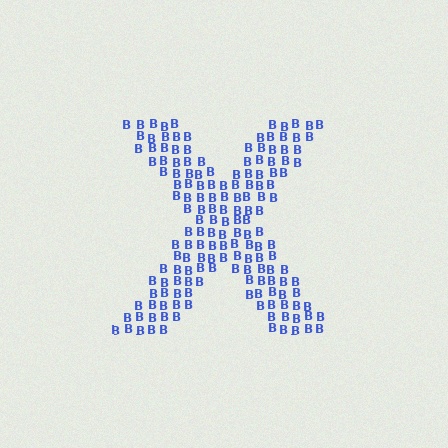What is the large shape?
The large shape is the letter X.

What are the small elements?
The small elements are letter B's.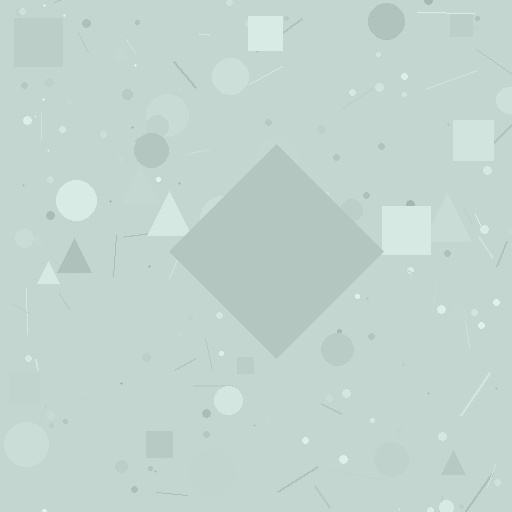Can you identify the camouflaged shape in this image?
The camouflaged shape is a diamond.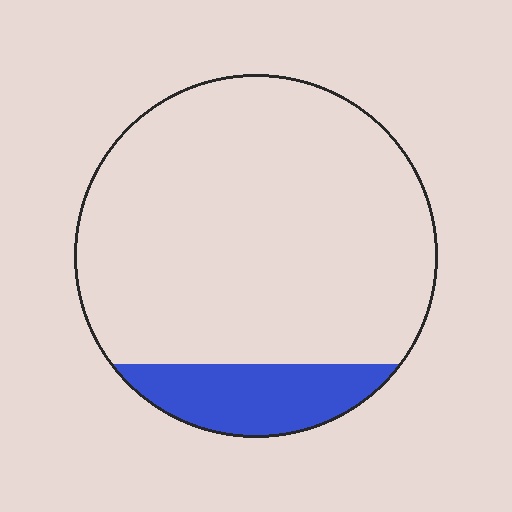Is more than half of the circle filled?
No.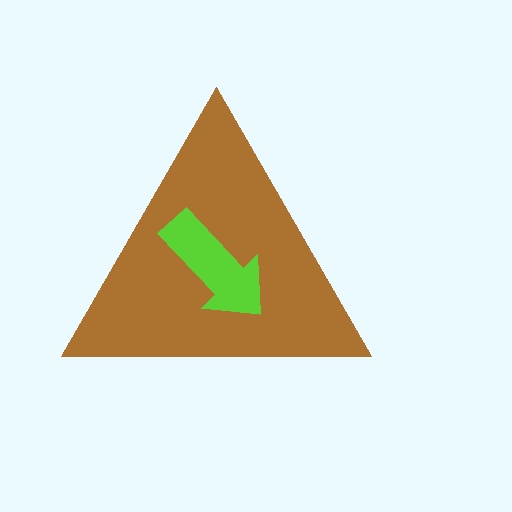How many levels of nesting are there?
2.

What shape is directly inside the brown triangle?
The lime arrow.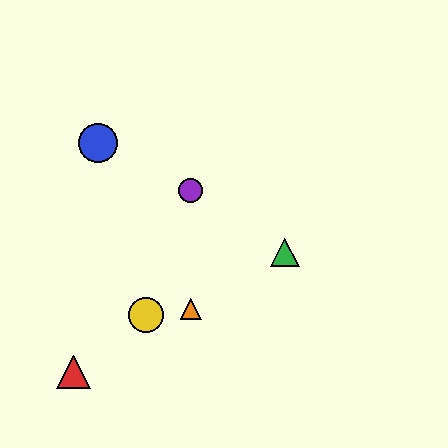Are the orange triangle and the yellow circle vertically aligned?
No, the orange triangle is at x≈191 and the yellow circle is at x≈146.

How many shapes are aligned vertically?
2 shapes (the purple circle, the orange triangle) are aligned vertically.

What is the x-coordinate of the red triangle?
The red triangle is at x≈73.